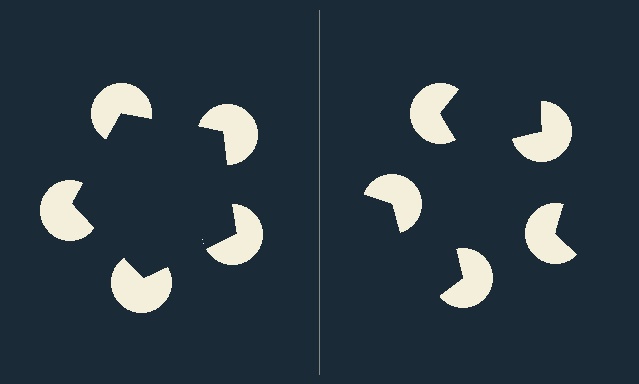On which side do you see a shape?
An illusory pentagon appears on the left side. On the right side the wedge cuts are rotated, so no coherent shape forms.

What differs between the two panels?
The pac-man discs are positioned identically on both sides; only the wedge orientations differ. On the left they align to a pentagon; on the right they are misaligned.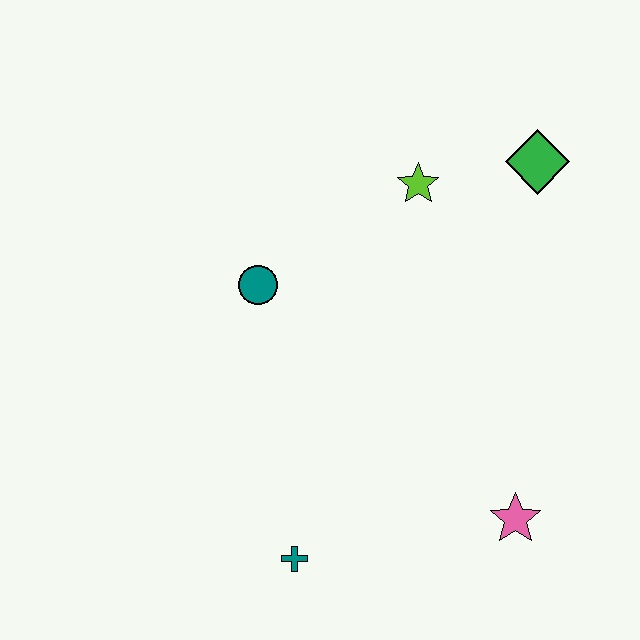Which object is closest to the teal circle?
The lime star is closest to the teal circle.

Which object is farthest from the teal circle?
The pink star is farthest from the teal circle.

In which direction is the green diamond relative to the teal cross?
The green diamond is above the teal cross.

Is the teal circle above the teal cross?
Yes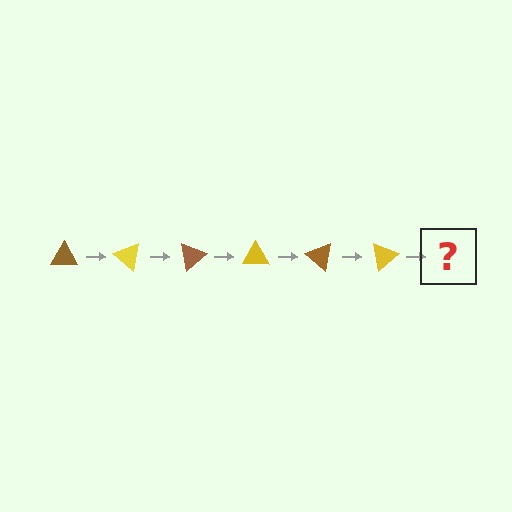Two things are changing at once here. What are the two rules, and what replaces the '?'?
The two rules are that it rotates 40 degrees each step and the color cycles through brown and yellow. The '?' should be a brown triangle, rotated 240 degrees from the start.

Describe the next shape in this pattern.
It should be a brown triangle, rotated 240 degrees from the start.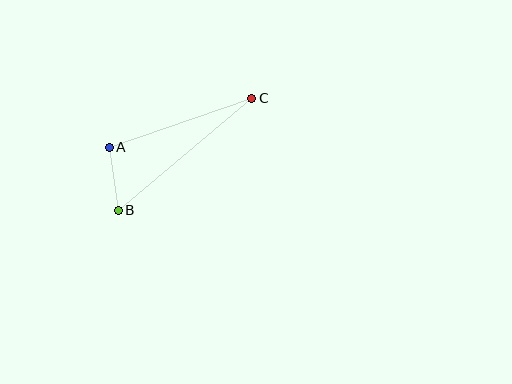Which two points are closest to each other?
Points A and B are closest to each other.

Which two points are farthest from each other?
Points B and C are farthest from each other.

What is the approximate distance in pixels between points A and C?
The distance between A and C is approximately 151 pixels.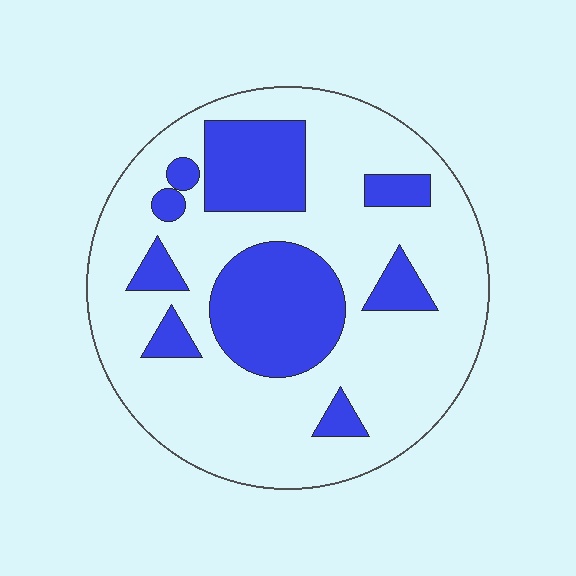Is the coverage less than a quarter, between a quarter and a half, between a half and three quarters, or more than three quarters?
Between a quarter and a half.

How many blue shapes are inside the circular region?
9.